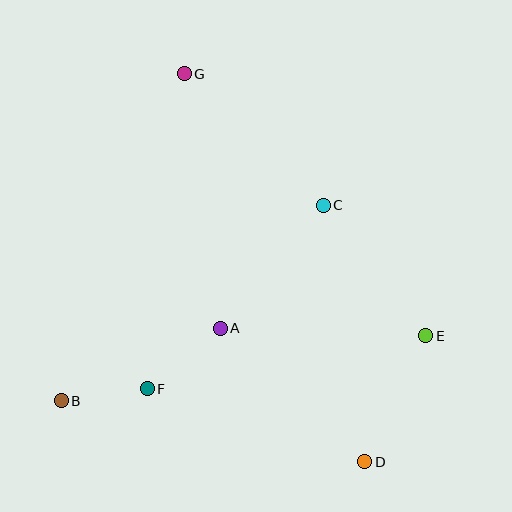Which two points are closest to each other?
Points B and F are closest to each other.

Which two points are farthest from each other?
Points D and G are farthest from each other.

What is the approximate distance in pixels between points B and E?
The distance between B and E is approximately 370 pixels.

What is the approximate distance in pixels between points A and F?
The distance between A and F is approximately 95 pixels.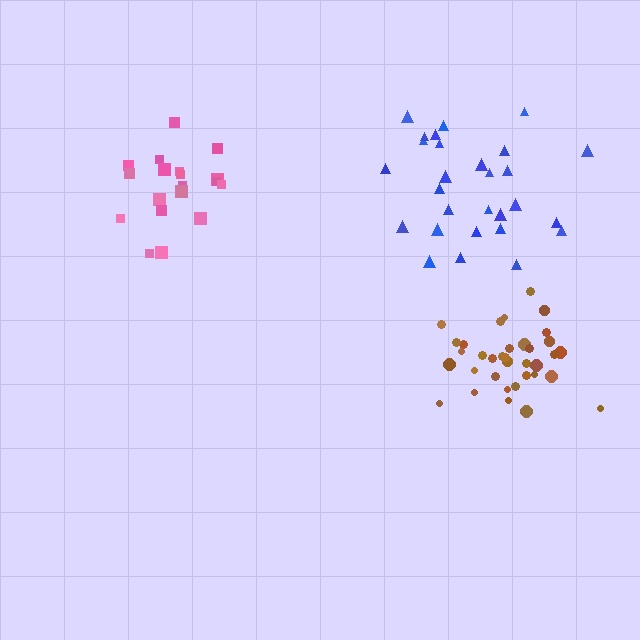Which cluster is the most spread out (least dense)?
Blue.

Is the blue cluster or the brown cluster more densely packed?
Brown.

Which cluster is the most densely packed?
Brown.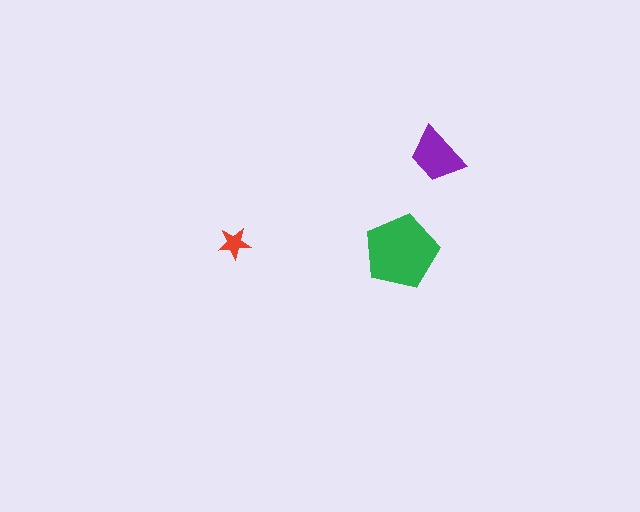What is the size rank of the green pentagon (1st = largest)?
1st.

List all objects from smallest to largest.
The red star, the purple trapezoid, the green pentagon.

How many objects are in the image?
There are 3 objects in the image.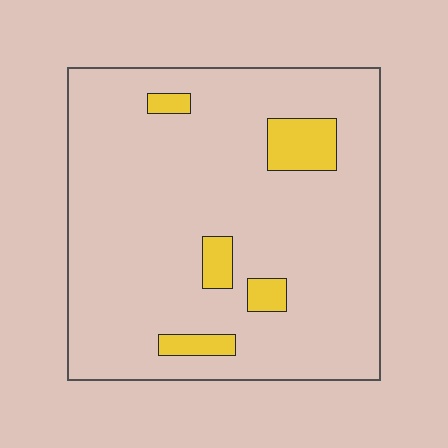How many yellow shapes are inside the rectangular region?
5.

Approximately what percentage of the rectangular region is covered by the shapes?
Approximately 10%.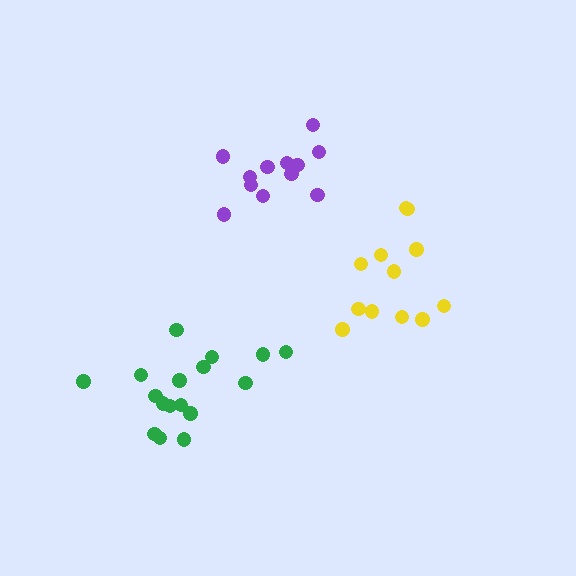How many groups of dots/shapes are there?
There are 3 groups.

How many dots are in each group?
Group 1: 12 dots, Group 2: 17 dots, Group 3: 12 dots (41 total).